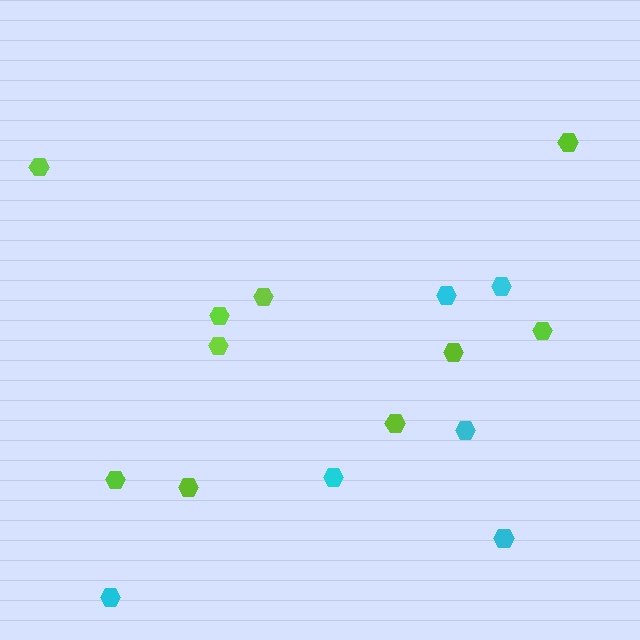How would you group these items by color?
There are 2 groups: one group of cyan hexagons (6) and one group of lime hexagons (10).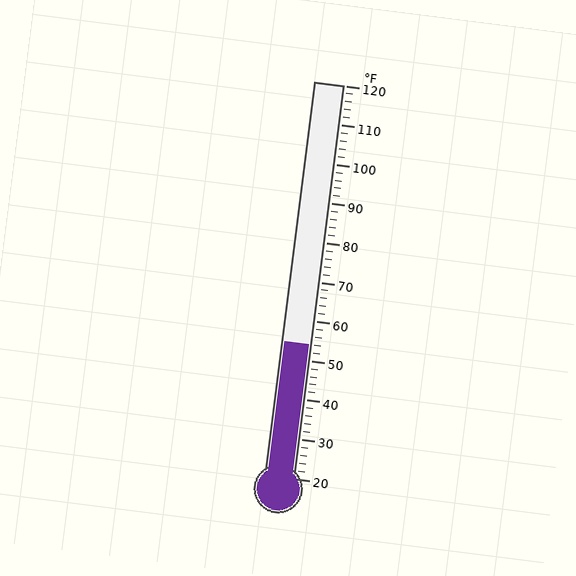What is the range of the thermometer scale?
The thermometer scale ranges from 20°F to 120°F.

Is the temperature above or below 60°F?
The temperature is below 60°F.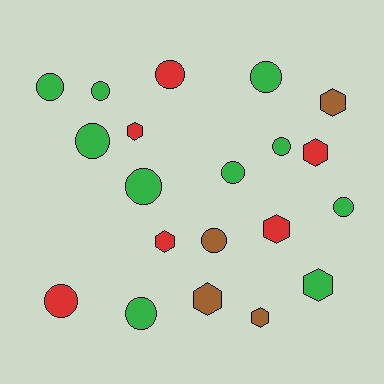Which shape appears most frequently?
Circle, with 12 objects.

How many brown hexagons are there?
There are 3 brown hexagons.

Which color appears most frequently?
Green, with 10 objects.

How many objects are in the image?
There are 20 objects.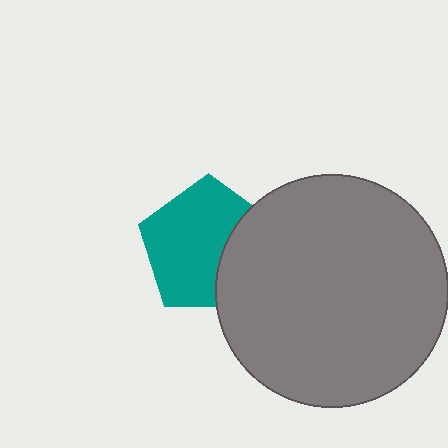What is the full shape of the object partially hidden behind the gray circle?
The partially hidden object is a teal pentagon.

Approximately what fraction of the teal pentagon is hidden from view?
Roughly 32% of the teal pentagon is hidden behind the gray circle.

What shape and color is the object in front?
The object in front is a gray circle.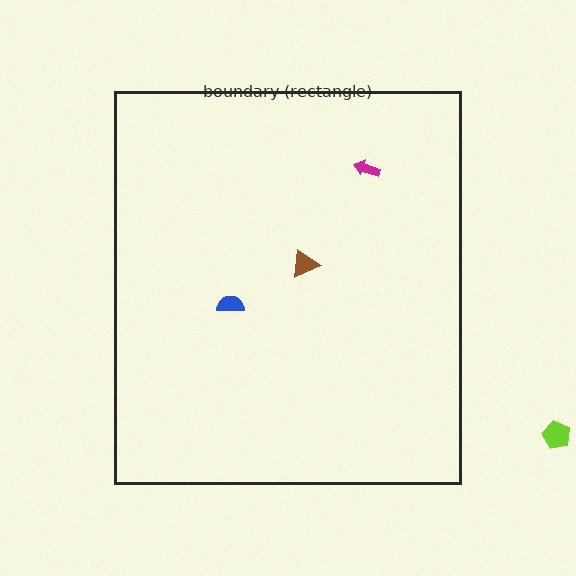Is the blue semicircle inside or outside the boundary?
Inside.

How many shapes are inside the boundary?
3 inside, 1 outside.